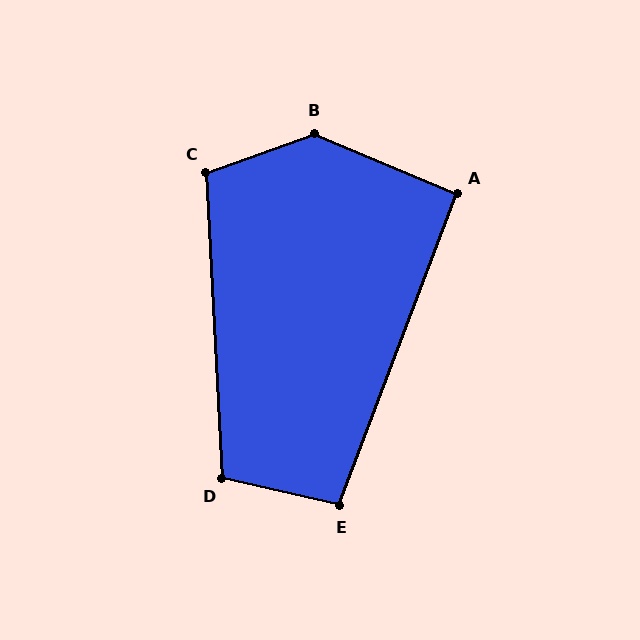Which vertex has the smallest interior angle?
A, at approximately 92 degrees.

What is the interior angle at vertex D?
Approximately 106 degrees (obtuse).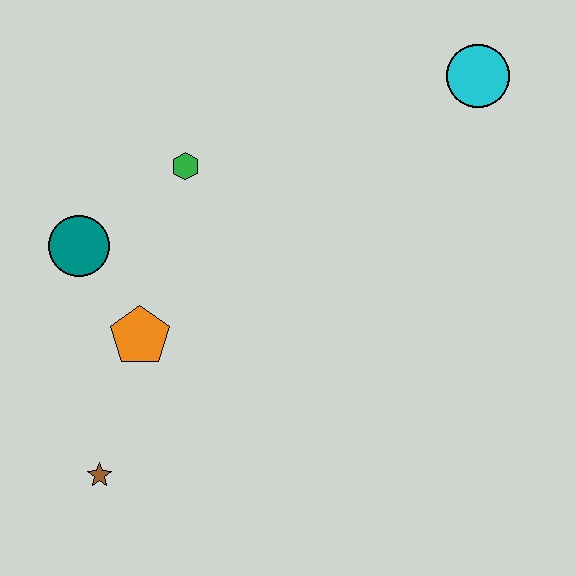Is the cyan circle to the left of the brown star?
No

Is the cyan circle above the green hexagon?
Yes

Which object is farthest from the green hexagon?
The brown star is farthest from the green hexagon.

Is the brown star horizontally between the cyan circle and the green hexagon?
No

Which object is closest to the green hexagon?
The teal circle is closest to the green hexagon.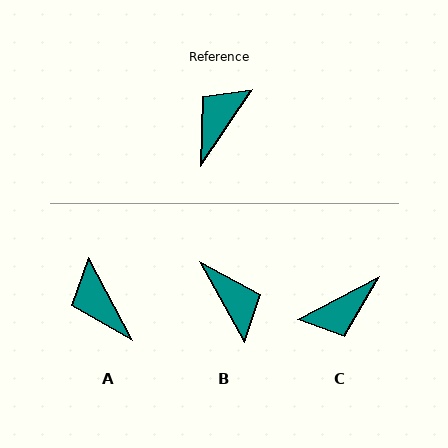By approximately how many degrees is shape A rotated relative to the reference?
Approximately 62 degrees counter-clockwise.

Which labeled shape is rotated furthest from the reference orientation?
C, about 152 degrees away.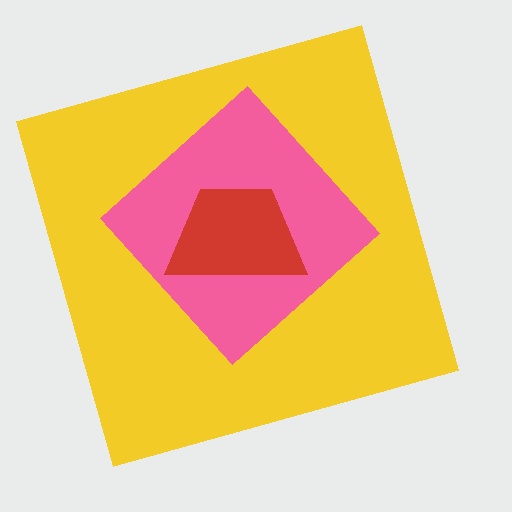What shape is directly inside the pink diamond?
The red trapezoid.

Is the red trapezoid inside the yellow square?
Yes.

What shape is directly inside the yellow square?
The pink diamond.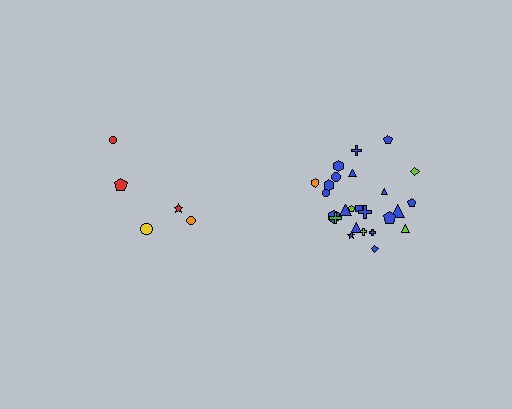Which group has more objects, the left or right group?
The right group.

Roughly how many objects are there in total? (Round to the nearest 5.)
Roughly 30 objects in total.